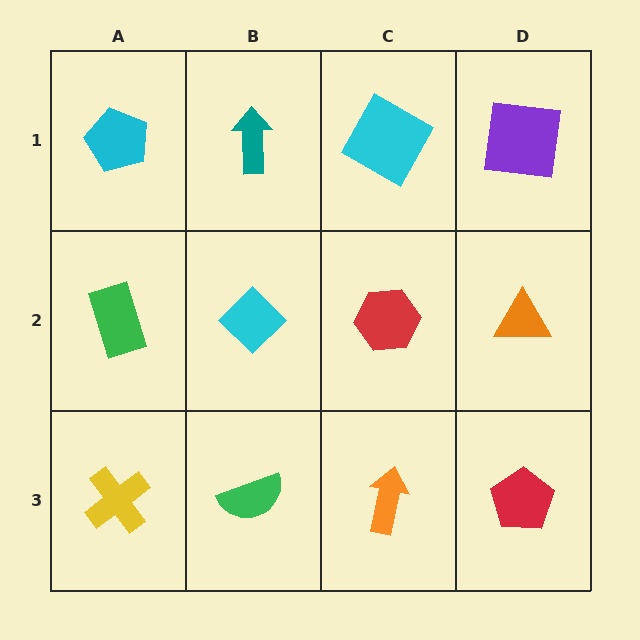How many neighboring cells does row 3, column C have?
3.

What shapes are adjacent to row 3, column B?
A cyan diamond (row 2, column B), a yellow cross (row 3, column A), an orange arrow (row 3, column C).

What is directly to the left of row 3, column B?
A yellow cross.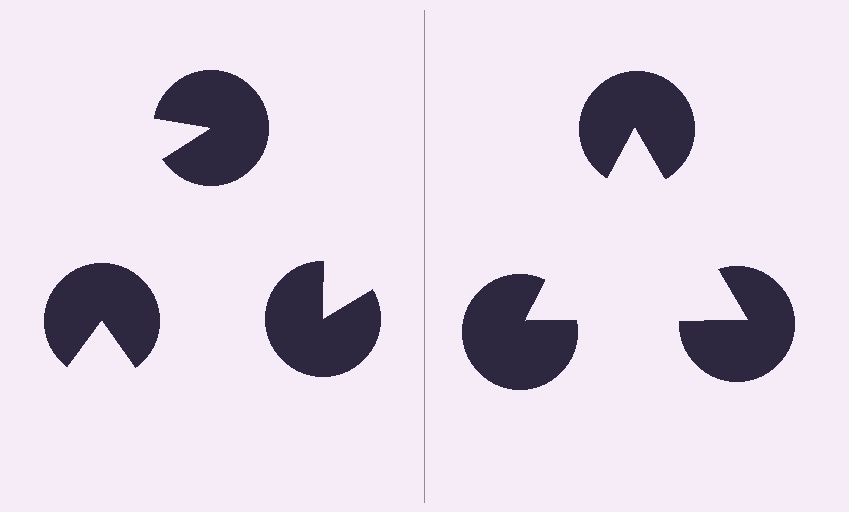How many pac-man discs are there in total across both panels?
6 — 3 on each side.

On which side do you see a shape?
An illusory triangle appears on the right side. On the left side the wedge cuts are rotated, so no coherent shape forms.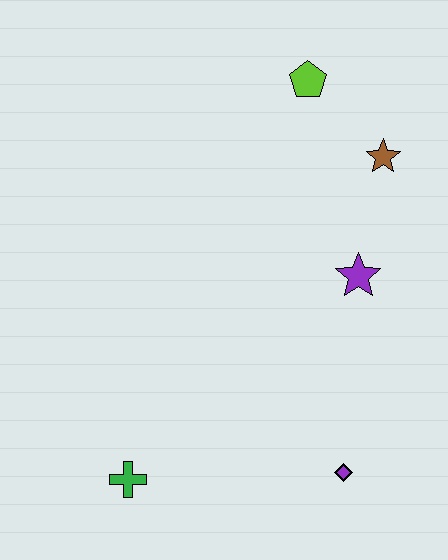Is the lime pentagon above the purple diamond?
Yes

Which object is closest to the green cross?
The purple diamond is closest to the green cross.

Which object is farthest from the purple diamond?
The lime pentagon is farthest from the purple diamond.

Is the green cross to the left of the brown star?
Yes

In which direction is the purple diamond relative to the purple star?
The purple diamond is below the purple star.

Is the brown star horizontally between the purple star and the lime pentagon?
No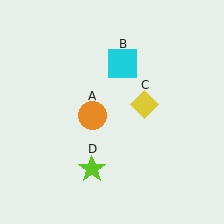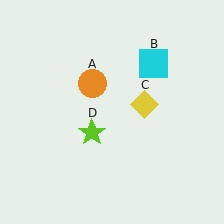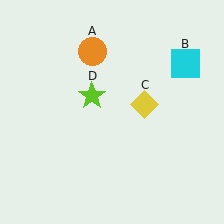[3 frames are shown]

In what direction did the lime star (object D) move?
The lime star (object D) moved up.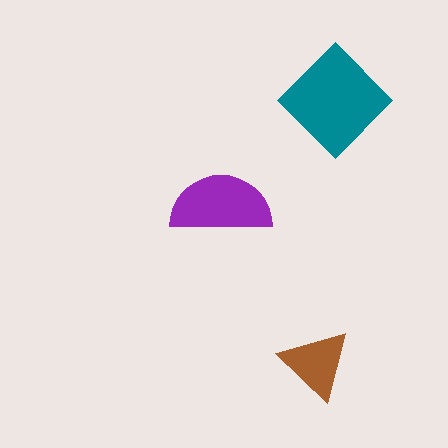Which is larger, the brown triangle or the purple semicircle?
The purple semicircle.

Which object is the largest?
The teal diamond.